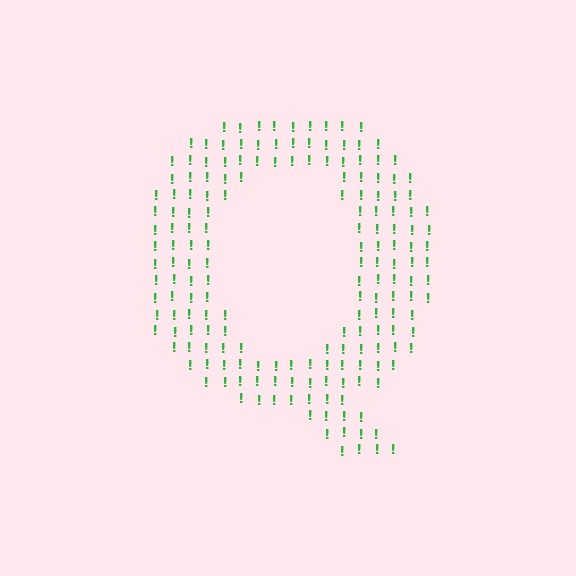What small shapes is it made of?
It is made of small exclamation marks.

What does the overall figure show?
The overall figure shows the letter Q.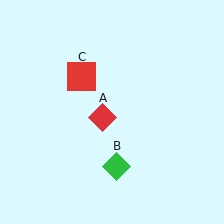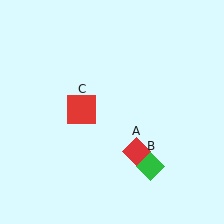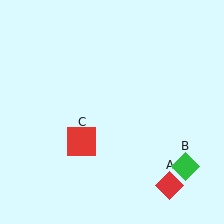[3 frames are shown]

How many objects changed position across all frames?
3 objects changed position: red diamond (object A), green diamond (object B), red square (object C).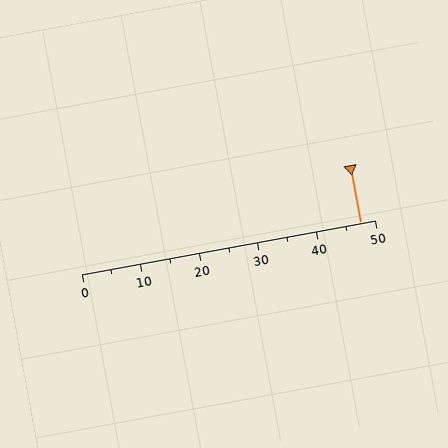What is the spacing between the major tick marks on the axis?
The major ticks are spaced 10 apart.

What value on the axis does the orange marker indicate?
The marker indicates approximately 47.5.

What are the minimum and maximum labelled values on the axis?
The axis runs from 0 to 50.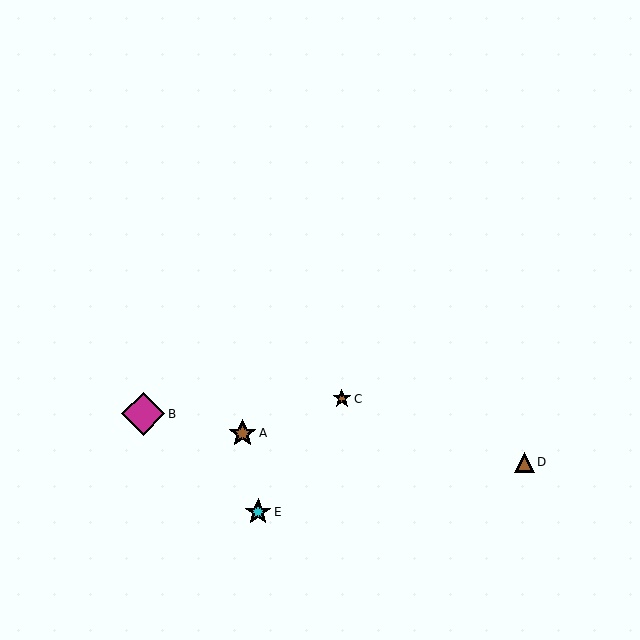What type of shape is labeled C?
Shape C is a brown star.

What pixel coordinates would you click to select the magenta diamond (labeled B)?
Click at (143, 414) to select the magenta diamond B.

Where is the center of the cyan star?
The center of the cyan star is at (258, 512).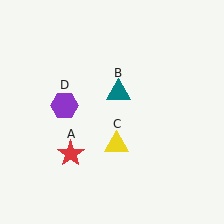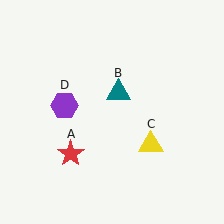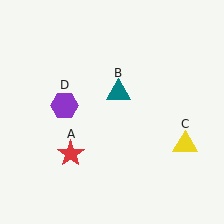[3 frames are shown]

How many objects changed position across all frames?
1 object changed position: yellow triangle (object C).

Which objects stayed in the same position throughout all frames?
Red star (object A) and teal triangle (object B) and purple hexagon (object D) remained stationary.